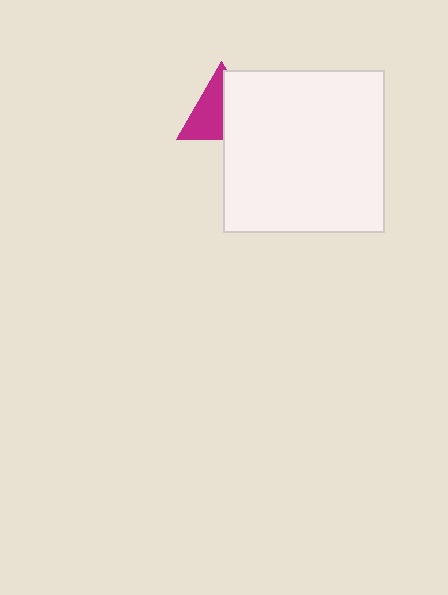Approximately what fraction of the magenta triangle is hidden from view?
Roughly 46% of the magenta triangle is hidden behind the white square.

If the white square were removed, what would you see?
You would see the complete magenta triangle.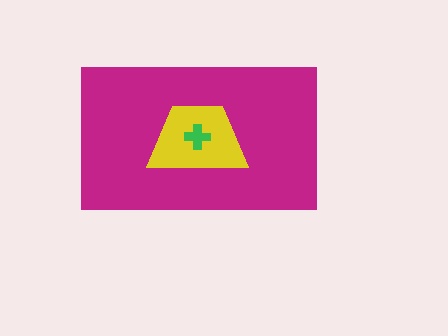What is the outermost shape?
The magenta rectangle.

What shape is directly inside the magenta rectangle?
The yellow trapezoid.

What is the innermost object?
The green cross.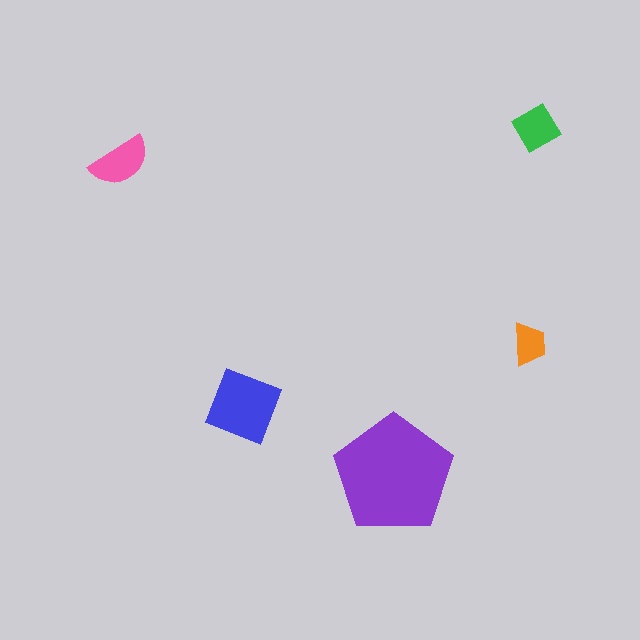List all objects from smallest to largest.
The orange trapezoid, the green diamond, the pink semicircle, the blue diamond, the purple pentagon.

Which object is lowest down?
The purple pentagon is bottommost.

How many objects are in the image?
There are 5 objects in the image.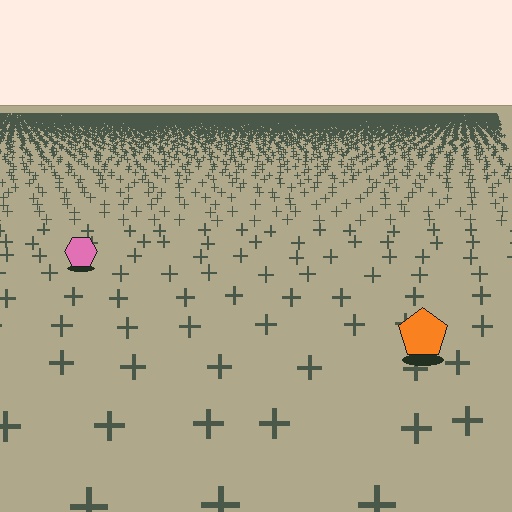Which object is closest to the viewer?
The orange pentagon is closest. The texture marks near it are larger and more spread out.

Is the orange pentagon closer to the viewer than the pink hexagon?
Yes. The orange pentagon is closer — you can tell from the texture gradient: the ground texture is coarser near it.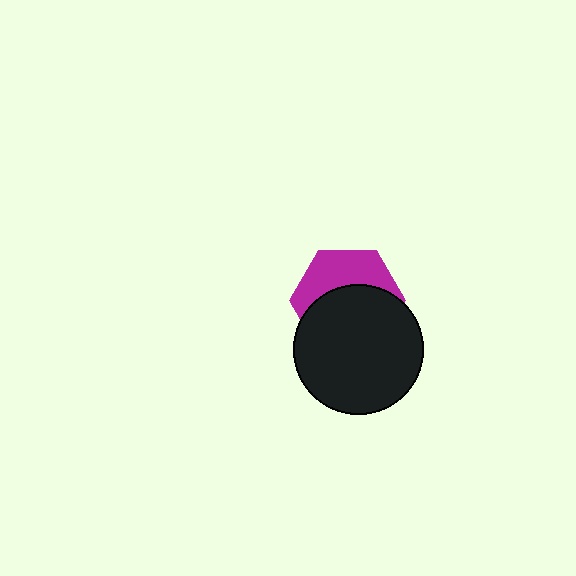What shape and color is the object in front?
The object in front is a black circle.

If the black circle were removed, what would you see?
You would see the complete magenta hexagon.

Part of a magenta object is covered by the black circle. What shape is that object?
It is a hexagon.